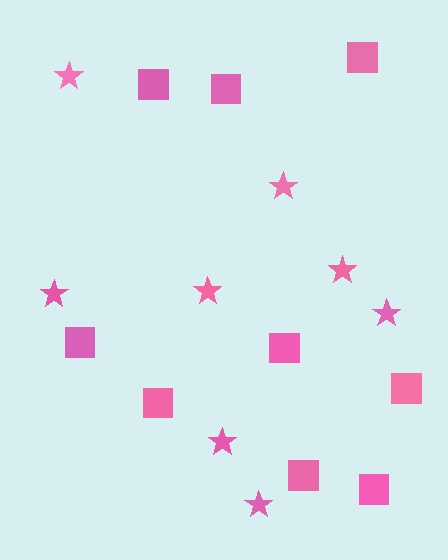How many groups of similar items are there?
There are 2 groups: one group of squares (9) and one group of stars (8).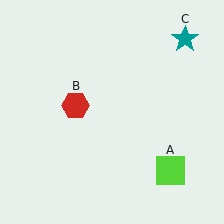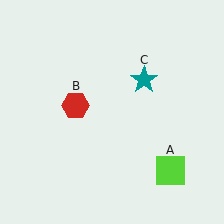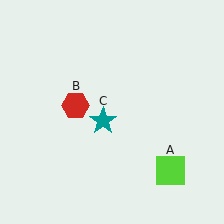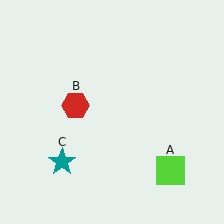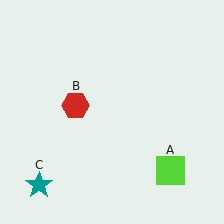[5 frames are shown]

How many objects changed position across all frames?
1 object changed position: teal star (object C).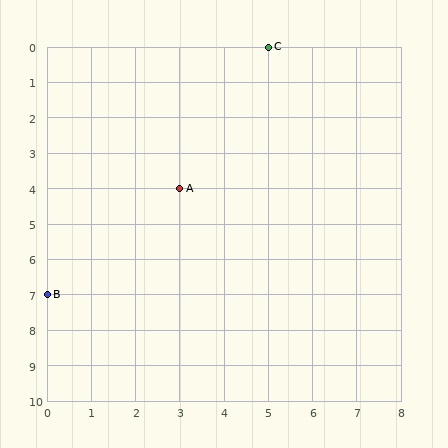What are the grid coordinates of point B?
Point B is at grid coordinates (0, 7).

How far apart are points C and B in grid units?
Points C and B are 5 columns and 7 rows apart (about 8.6 grid units diagonally).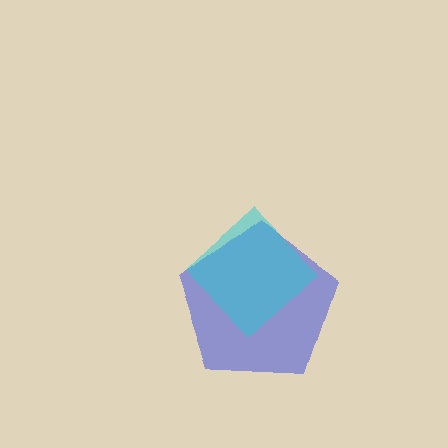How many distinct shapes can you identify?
There are 2 distinct shapes: a blue pentagon, a cyan diamond.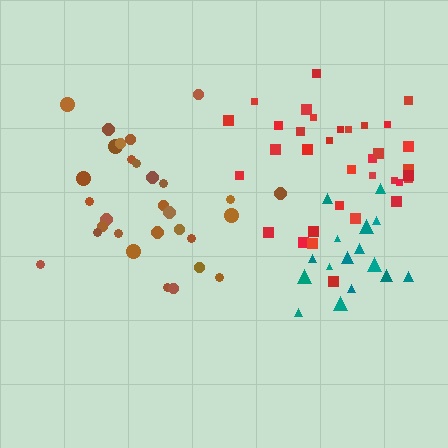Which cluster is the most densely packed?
Brown.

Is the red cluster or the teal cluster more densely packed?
Teal.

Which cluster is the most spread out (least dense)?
Red.